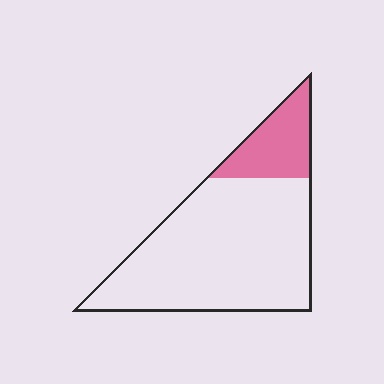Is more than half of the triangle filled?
No.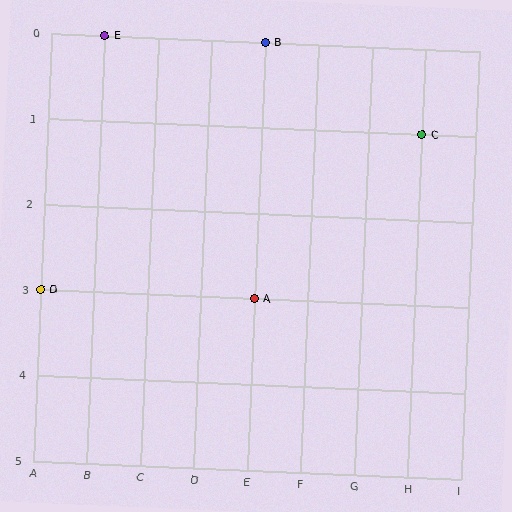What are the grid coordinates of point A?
Point A is at grid coordinates (E, 3).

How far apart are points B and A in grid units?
Points B and A are 3 rows apart.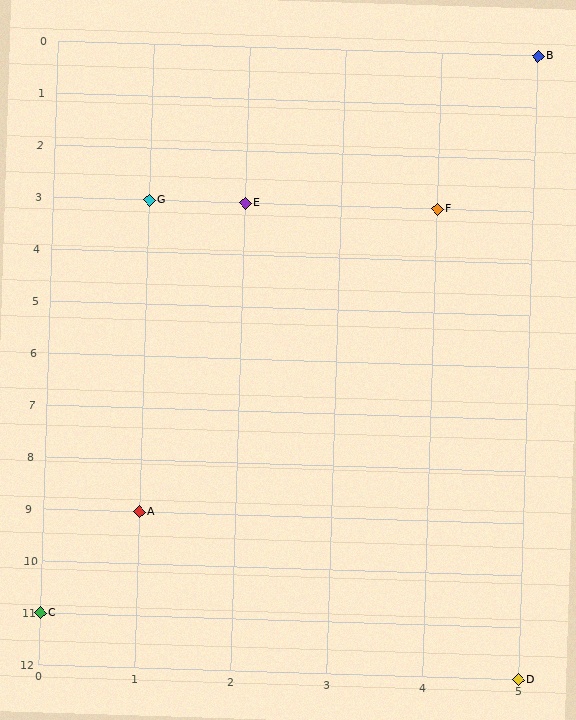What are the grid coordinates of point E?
Point E is at grid coordinates (2, 3).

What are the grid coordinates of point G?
Point G is at grid coordinates (1, 3).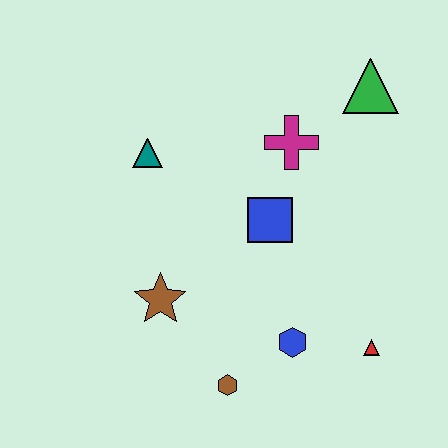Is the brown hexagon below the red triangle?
Yes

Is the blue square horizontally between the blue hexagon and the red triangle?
No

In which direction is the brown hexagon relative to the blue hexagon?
The brown hexagon is to the left of the blue hexagon.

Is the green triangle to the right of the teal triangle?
Yes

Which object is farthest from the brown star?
The green triangle is farthest from the brown star.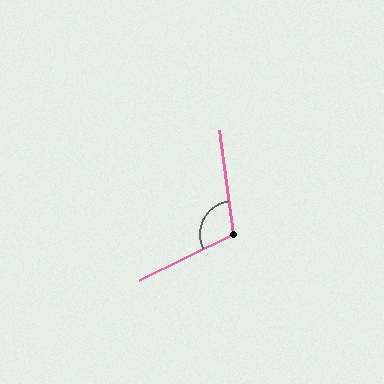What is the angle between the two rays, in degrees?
Approximately 109 degrees.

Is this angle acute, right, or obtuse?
It is obtuse.